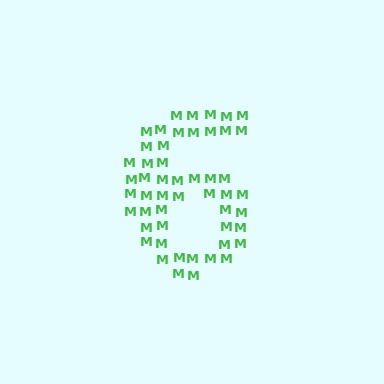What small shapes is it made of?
It is made of small letter M's.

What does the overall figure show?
The overall figure shows the digit 6.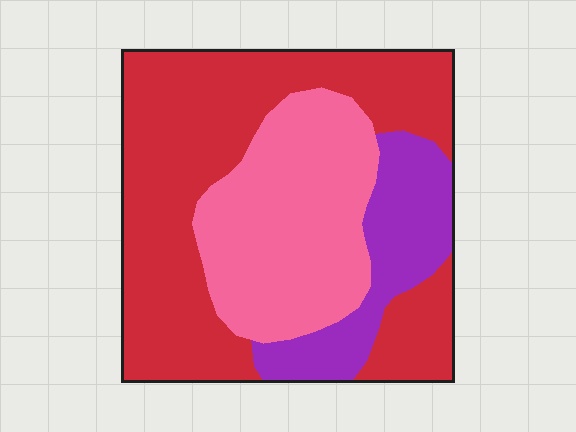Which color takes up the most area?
Red, at roughly 50%.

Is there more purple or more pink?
Pink.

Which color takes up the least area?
Purple, at roughly 15%.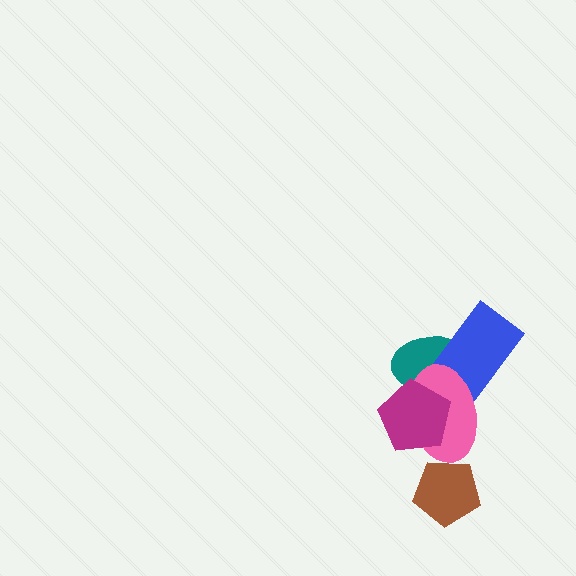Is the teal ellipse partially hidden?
Yes, it is partially covered by another shape.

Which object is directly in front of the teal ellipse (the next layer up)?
The blue rectangle is directly in front of the teal ellipse.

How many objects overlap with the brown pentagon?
0 objects overlap with the brown pentagon.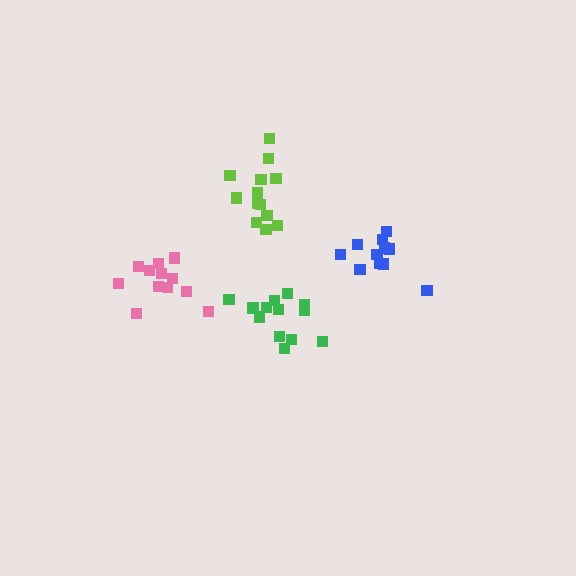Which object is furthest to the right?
The blue cluster is rightmost.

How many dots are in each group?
Group 1: 13 dots, Group 2: 13 dots, Group 3: 13 dots, Group 4: 12 dots (51 total).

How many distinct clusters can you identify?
There are 4 distinct clusters.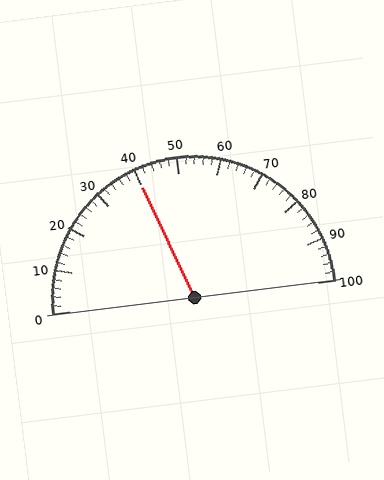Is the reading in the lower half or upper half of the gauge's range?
The reading is in the lower half of the range (0 to 100).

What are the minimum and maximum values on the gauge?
The gauge ranges from 0 to 100.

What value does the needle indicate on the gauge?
The needle indicates approximately 40.